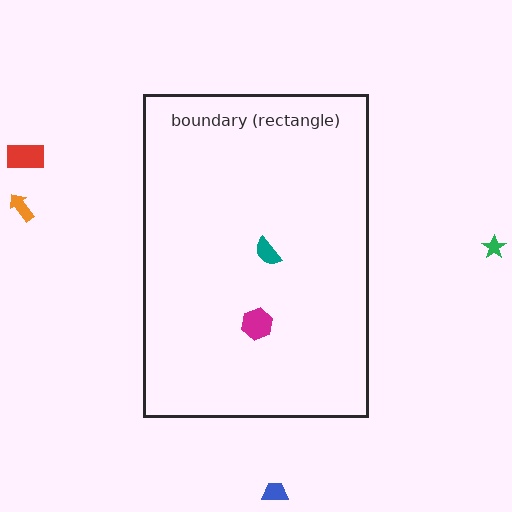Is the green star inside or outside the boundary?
Outside.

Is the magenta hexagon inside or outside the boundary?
Inside.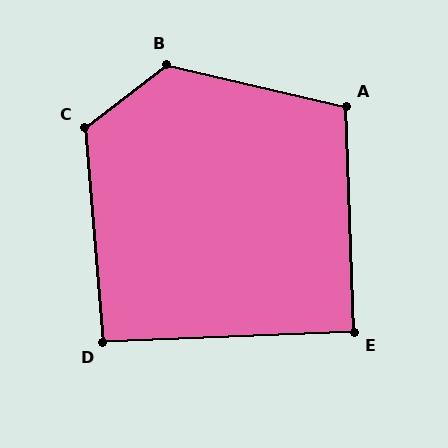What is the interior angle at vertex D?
Approximately 93 degrees (approximately right).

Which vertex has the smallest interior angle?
E, at approximately 90 degrees.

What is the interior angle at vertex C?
Approximately 123 degrees (obtuse).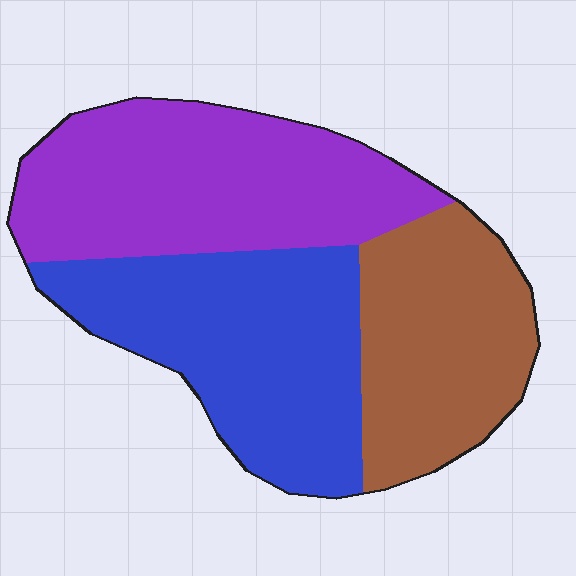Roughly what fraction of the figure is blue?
Blue takes up about three eighths (3/8) of the figure.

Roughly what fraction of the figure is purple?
Purple takes up about three eighths (3/8) of the figure.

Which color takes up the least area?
Brown, at roughly 25%.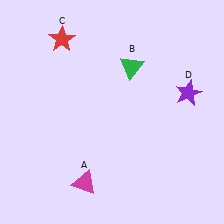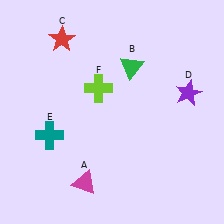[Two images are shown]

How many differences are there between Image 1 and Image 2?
There are 2 differences between the two images.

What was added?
A teal cross (E), a lime cross (F) were added in Image 2.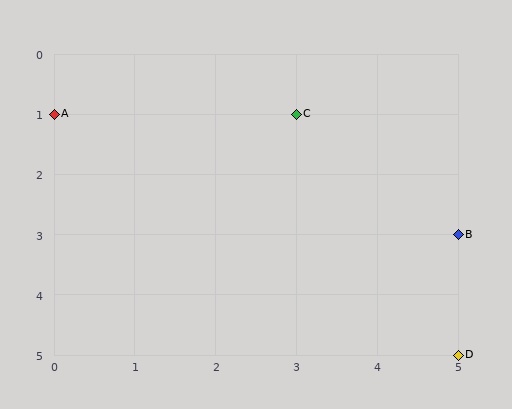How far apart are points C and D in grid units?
Points C and D are 2 columns and 4 rows apart (about 4.5 grid units diagonally).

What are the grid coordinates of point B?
Point B is at grid coordinates (5, 3).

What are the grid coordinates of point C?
Point C is at grid coordinates (3, 1).